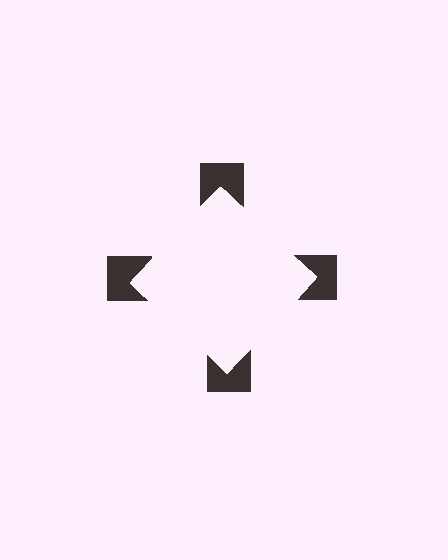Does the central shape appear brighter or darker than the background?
It typically appears slightly brighter than the background, even though no actual brightness change is drawn.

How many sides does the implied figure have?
4 sides.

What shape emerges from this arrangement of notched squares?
An illusory square — its edges are inferred from the aligned wedge cuts in the notched squares, not physically drawn.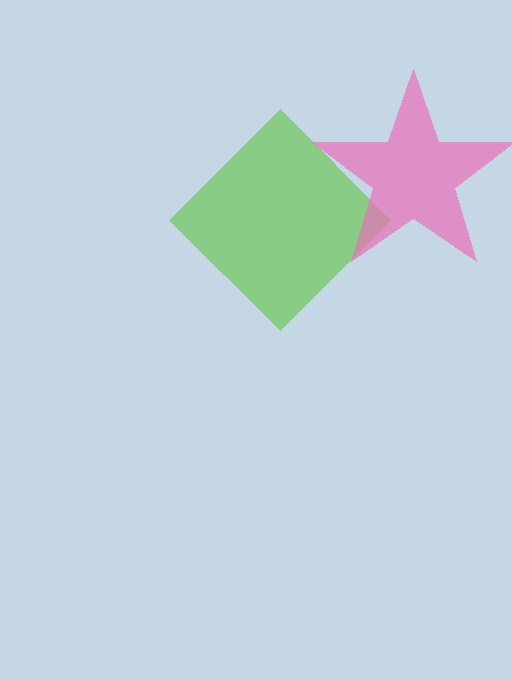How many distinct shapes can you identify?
There are 2 distinct shapes: a lime diamond, a pink star.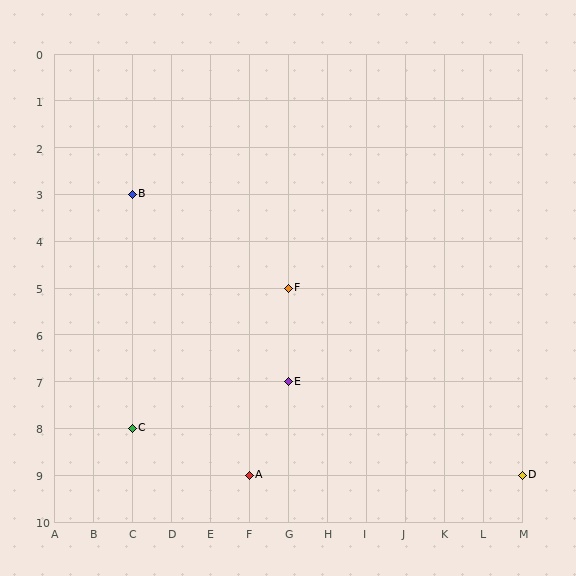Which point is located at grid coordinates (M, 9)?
Point D is at (M, 9).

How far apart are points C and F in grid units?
Points C and F are 4 columns and 3 rows apart (about 5.0 grid units diagonally).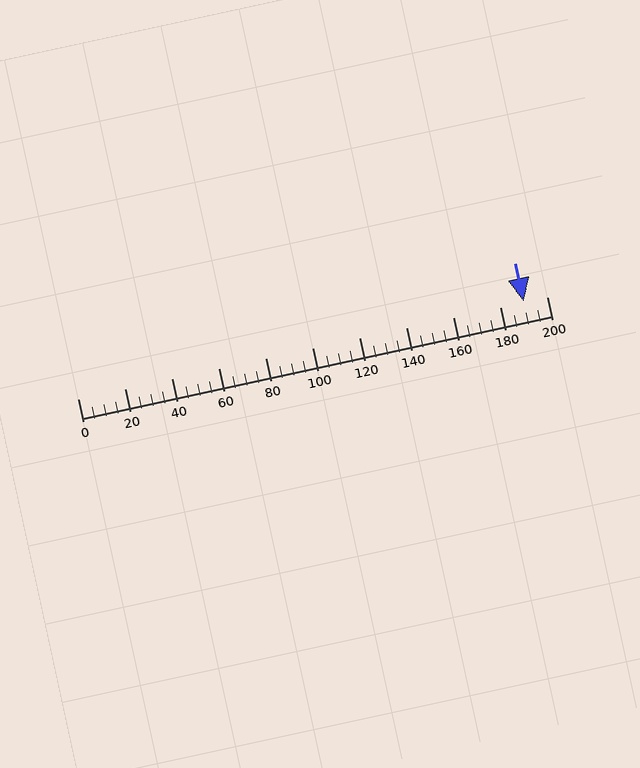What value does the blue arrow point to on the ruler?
The blue arrow points to approximately 190.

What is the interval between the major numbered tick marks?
The major tick marks are spaced 20 units apart.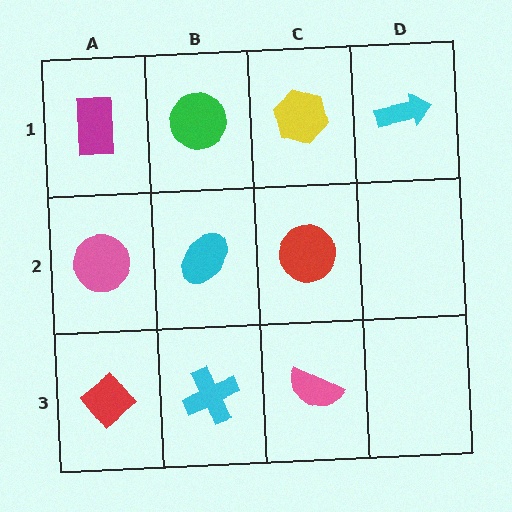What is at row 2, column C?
A red circle.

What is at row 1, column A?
A magenta rectangle.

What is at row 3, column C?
A pink semicircle.